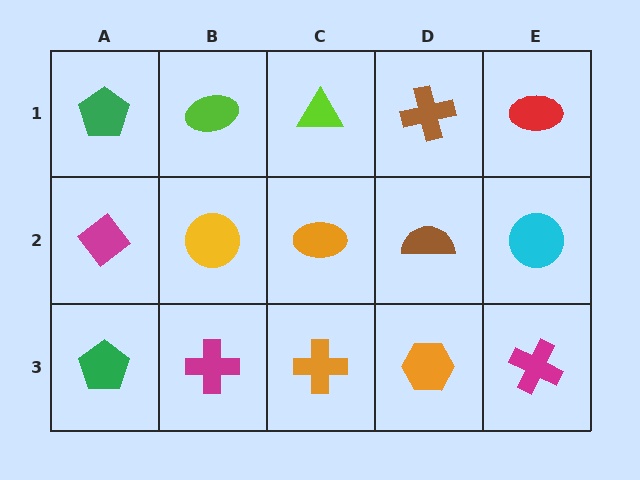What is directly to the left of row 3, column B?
A green pentagon.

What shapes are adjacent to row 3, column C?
An orange ellipse (row 2, column C), a magenta cross (row 3, column B), an orange hexagon (row 3, column D).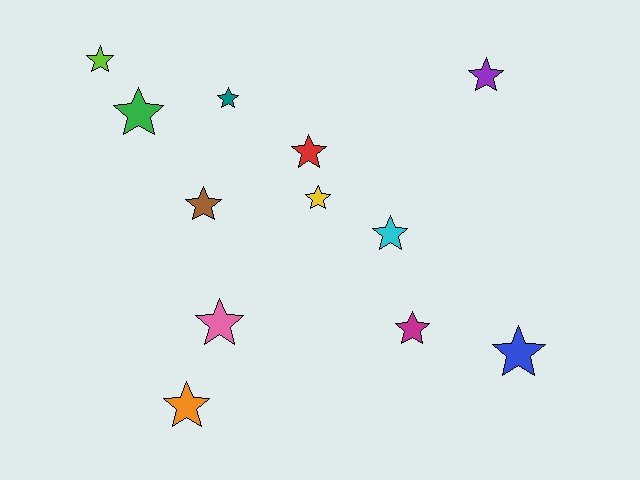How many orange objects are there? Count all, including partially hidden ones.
There is 1 orange object.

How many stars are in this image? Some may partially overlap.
There are 12 stars.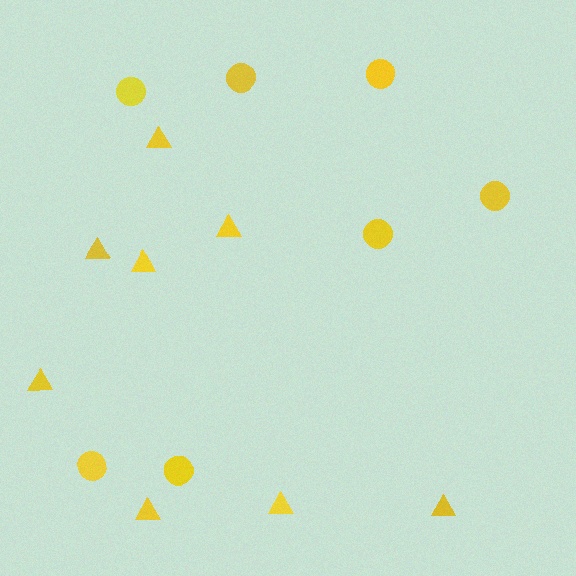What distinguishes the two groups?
There are 2 groups: one group of triangles (8) and one group of circles (7).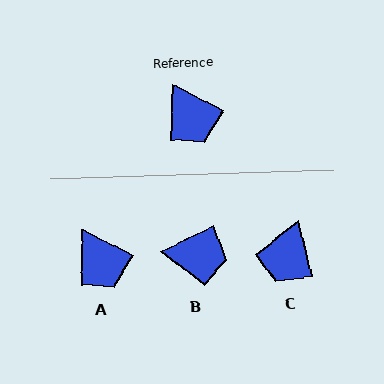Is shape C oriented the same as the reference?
No, it is off by about 50 degrees.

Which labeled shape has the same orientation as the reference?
A.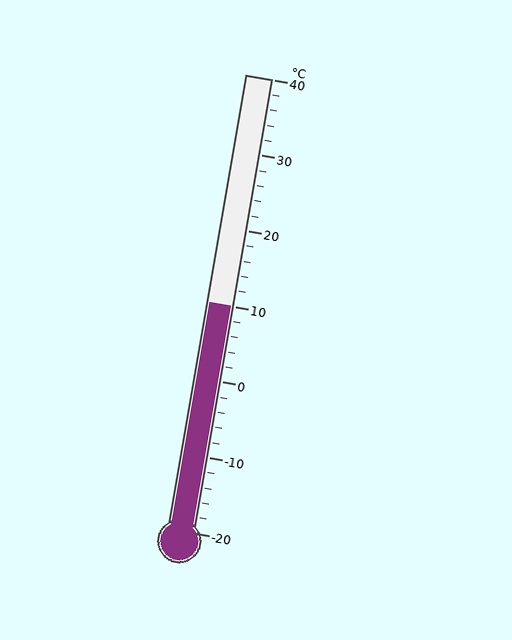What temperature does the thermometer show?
The thermometer shows approximately 10°C.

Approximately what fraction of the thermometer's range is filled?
The thermometer is filled to approximately 50% of its range.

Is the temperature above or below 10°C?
The temperature is at 10°C.